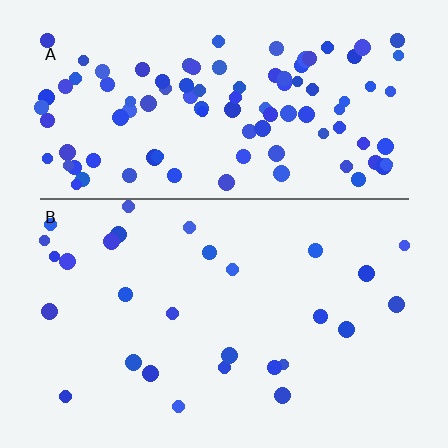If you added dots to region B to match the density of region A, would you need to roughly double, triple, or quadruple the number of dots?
Approximately quadruple.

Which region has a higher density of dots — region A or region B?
A (the top).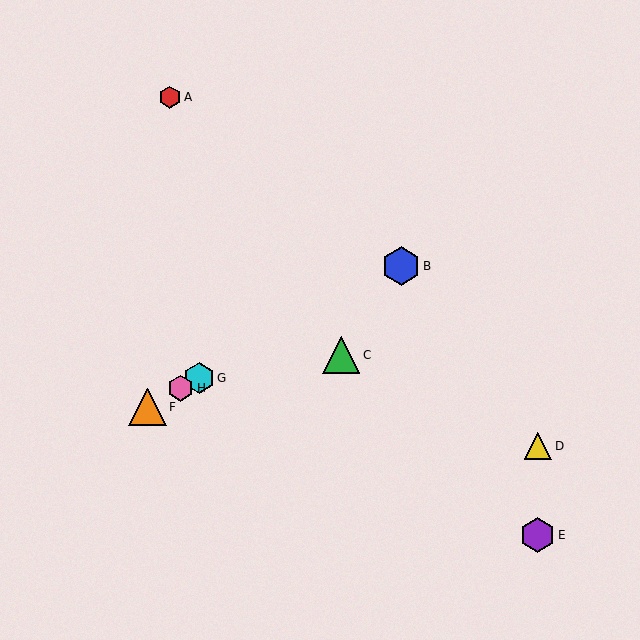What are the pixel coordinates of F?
Object F is at (148, 407).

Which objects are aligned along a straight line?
Objects B, F, G, H are aligned along a straight line.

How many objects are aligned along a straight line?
4 objects (B, F, G, H) are aligned along a straight line.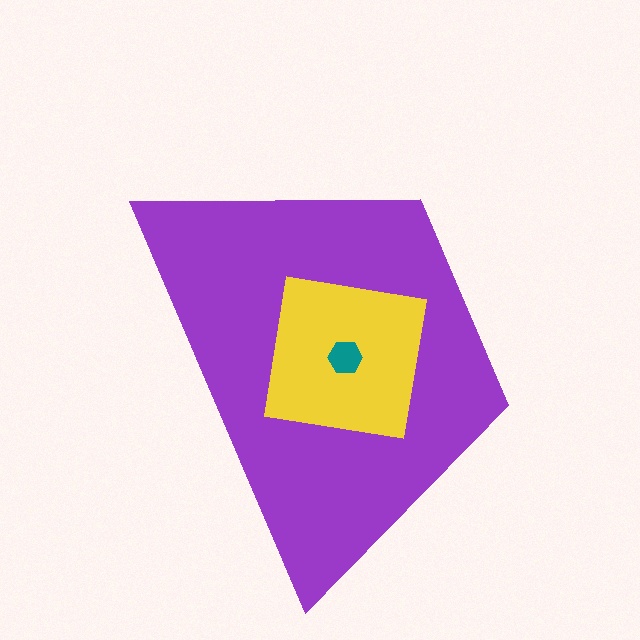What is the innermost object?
The teal hexagon.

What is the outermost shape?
The purple trapezoid.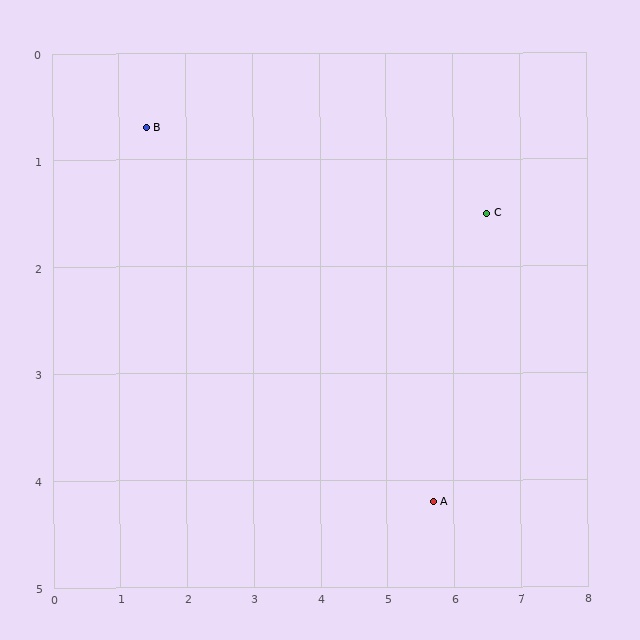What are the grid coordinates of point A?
Point A is at approximately (5.7, 4.2).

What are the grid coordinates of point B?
Point B is at approximately (1.4, 0.7).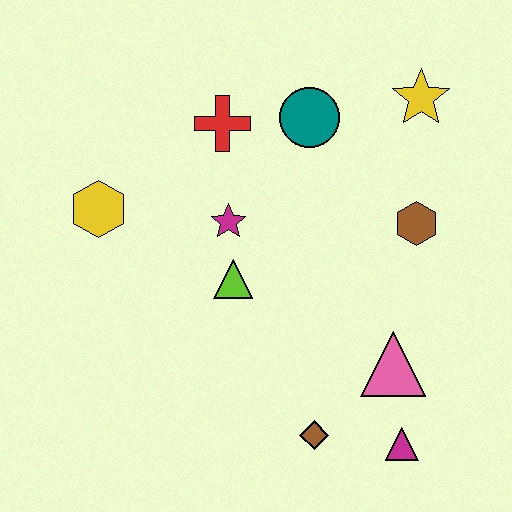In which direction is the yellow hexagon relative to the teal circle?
The yellow hexagon is to the left of the teal circle.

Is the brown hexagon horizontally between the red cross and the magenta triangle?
No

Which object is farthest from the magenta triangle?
The yellow hexagon is farthest from the magenta triangle.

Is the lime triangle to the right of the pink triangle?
No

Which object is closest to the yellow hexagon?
The magenta star is closest to the yellow hexagon.